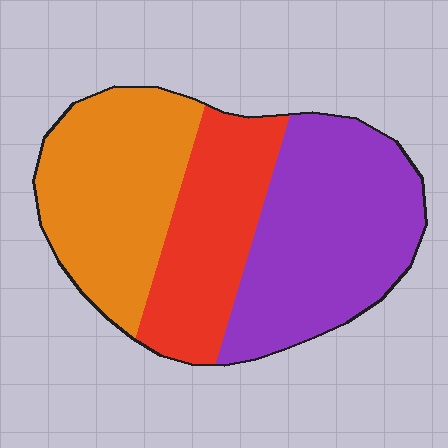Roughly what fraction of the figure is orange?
Orange takes up between a third and a half of the figure.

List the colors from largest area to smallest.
From largest to smallest: purple, orange, red.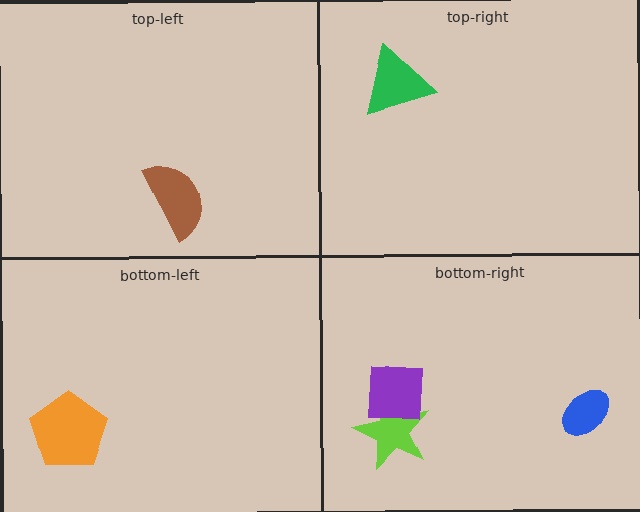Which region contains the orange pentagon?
The bottom-left region.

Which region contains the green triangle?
The top-right region.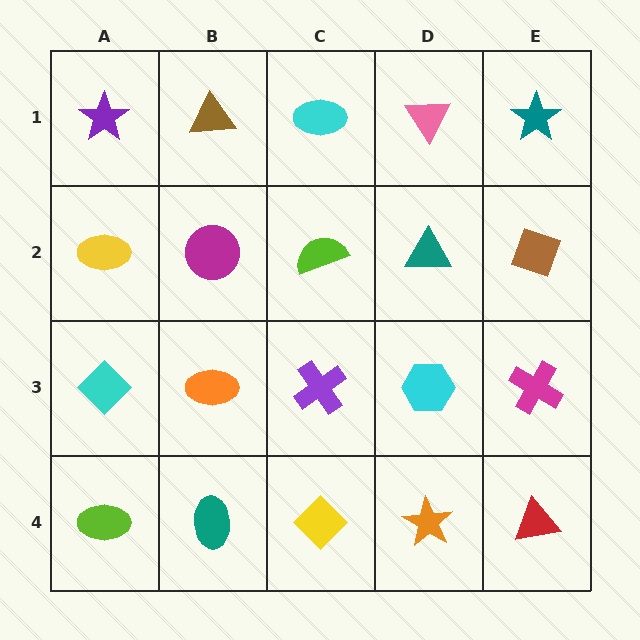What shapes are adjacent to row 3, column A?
A yellow ellipse (row 2, column A), a lime ellipse (row 4, column A), an orange ellipse (row 3, column B).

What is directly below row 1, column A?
A yellow ellipse.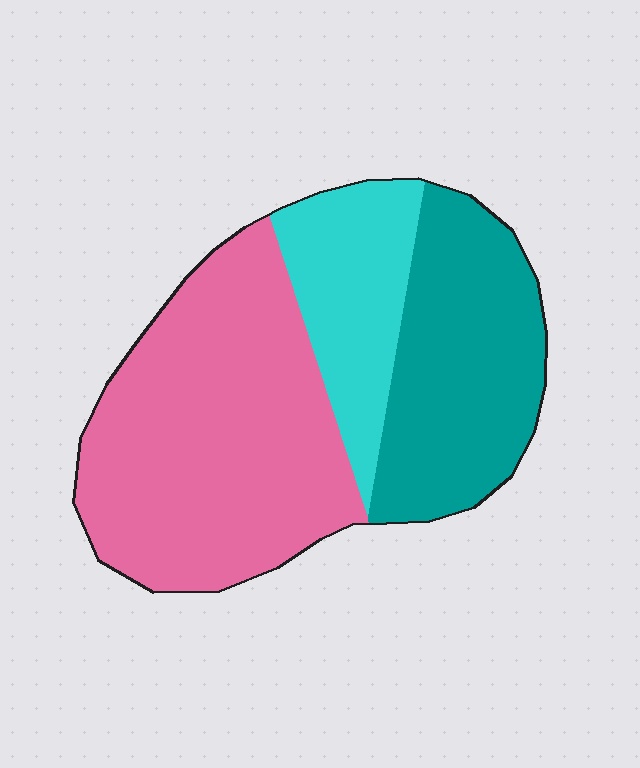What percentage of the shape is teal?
Teal takes up between a sixth and a third of the shape.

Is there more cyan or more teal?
Teal.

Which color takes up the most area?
Pink, at roughly 50%.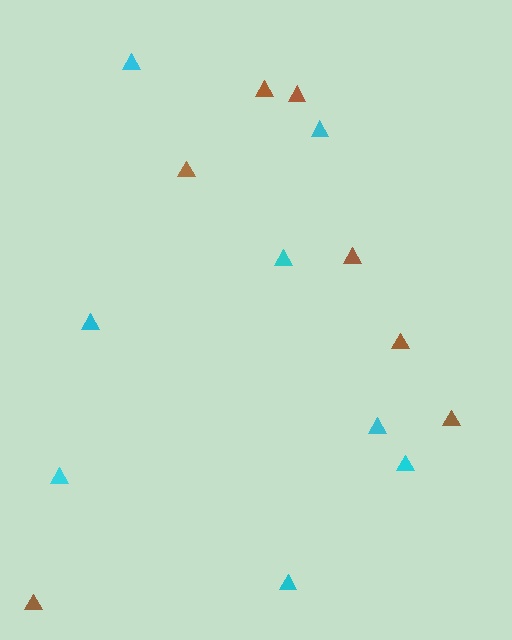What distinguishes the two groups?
There are 2 groups: one group of cyan triangles (8) and one group of brown triangles (7).